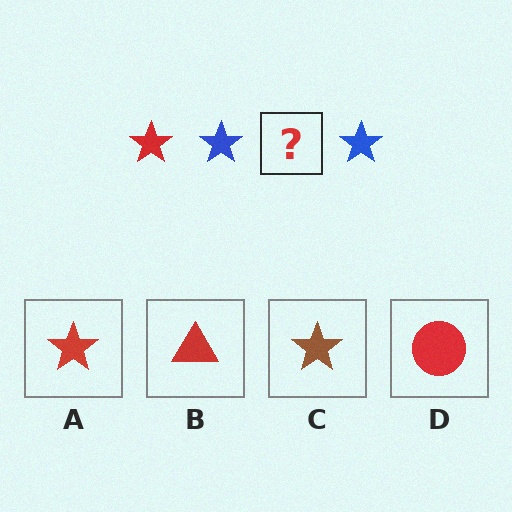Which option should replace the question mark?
Option A.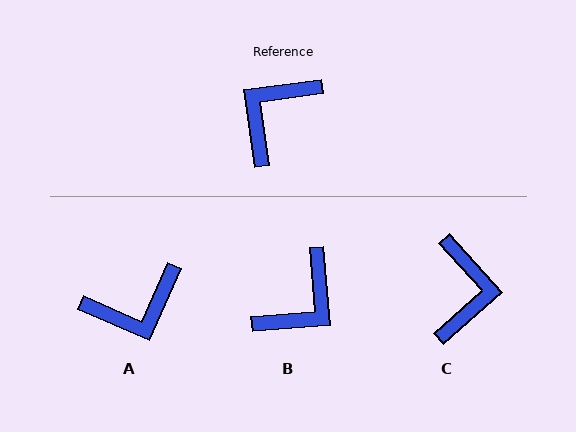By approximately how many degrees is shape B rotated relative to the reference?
Approximately 177 degrees counter-clockwise.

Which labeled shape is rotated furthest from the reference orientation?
B, about 177 degrees away.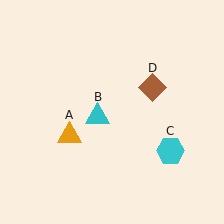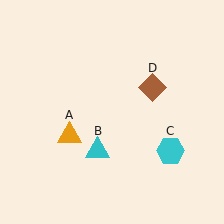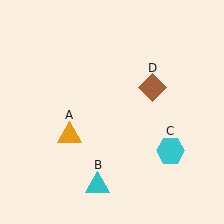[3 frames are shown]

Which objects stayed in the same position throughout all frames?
Orange triangle (object A) and cyan hexagon (object C) and brown diamond (object D) remained stationary.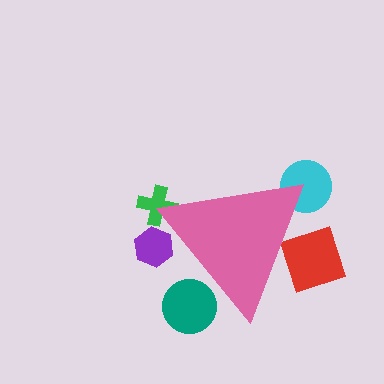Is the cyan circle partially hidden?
Yes, the cyan circle is partially hidden behind the pink triangle.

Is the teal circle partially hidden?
Yes, the teal circle is partially hidden behind the pink triangle.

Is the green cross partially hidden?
Yes, the green cross is partially hidden behind the pink triangle.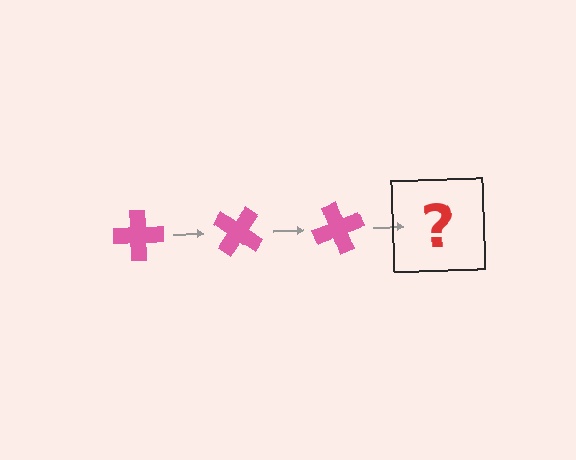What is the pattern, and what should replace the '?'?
The pattern is that the cross rotates 35 degrees each step. The '?' should be a pink cross rotated 105 degrees.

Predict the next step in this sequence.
The next step is a pink cross rotated 105 degrees.